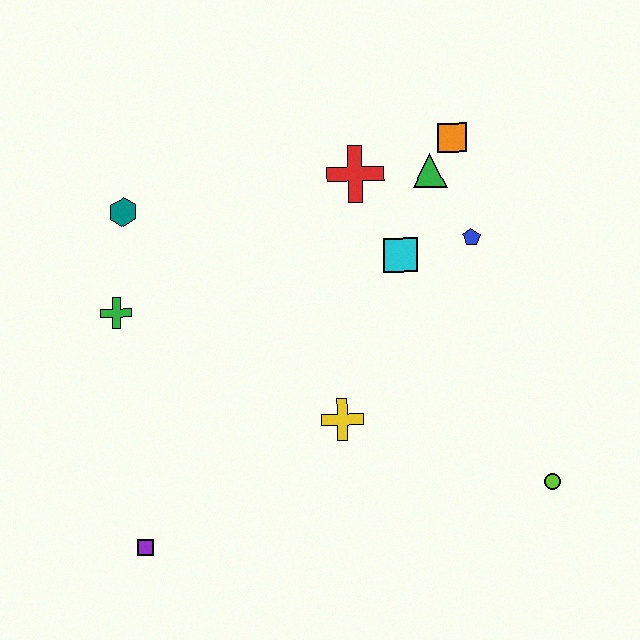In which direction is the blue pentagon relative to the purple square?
The blue pentagon is to the right of the purple square.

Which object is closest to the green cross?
The teal hexagon is closest to the green cross.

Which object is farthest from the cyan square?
The purple square is farthest from the cyan square.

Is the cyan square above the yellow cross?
Yes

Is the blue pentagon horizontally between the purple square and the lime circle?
Yes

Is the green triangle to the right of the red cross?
Yes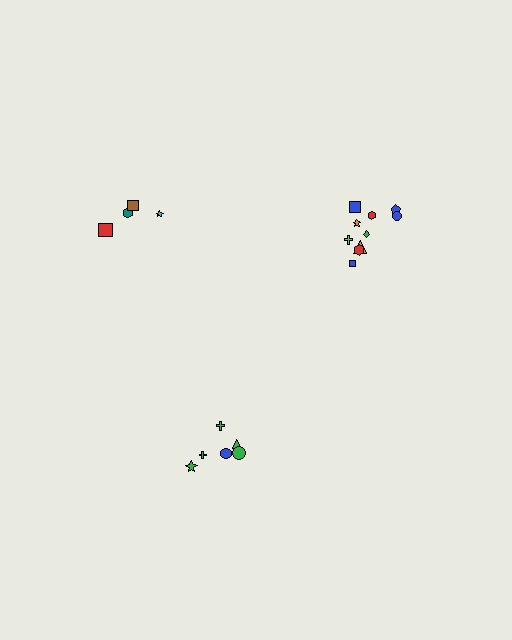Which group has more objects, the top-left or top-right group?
The top-right group.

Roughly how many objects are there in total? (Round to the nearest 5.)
Roughly 20 objects in total.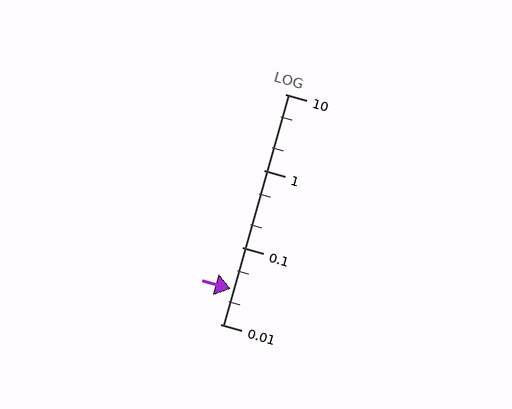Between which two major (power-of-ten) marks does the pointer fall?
The pointer is between 0.01 and 0.1.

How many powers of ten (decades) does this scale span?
The scale spans 3 decades, from 0.01 to 10.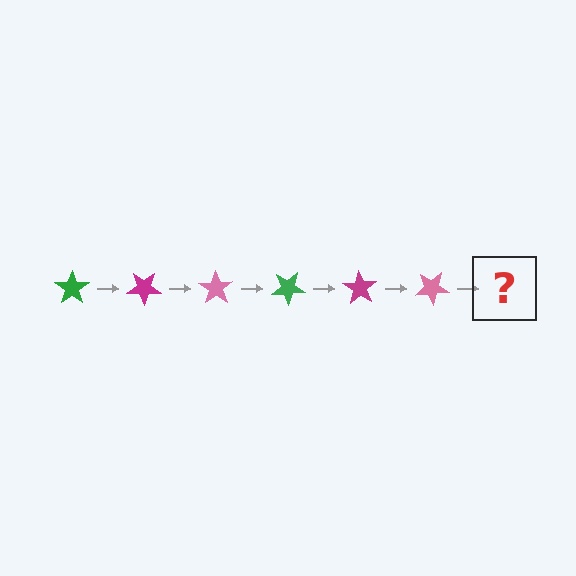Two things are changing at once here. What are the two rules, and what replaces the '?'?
The two rules are that it rotates 35 degrees each step and the color cycles through green, magenta, and pink. The '?' should be a green star, rotated 210 degrees from the start.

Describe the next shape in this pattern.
It should be a green star, rotated 210 degrees from the start.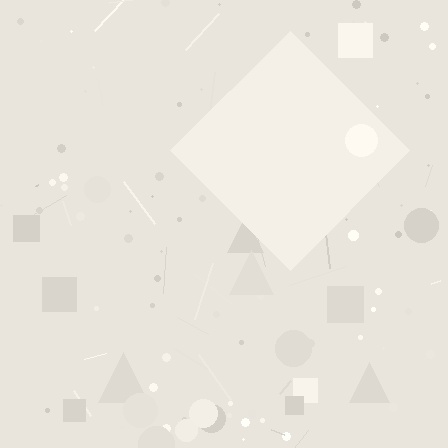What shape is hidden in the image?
A diamond is hidden in the image.